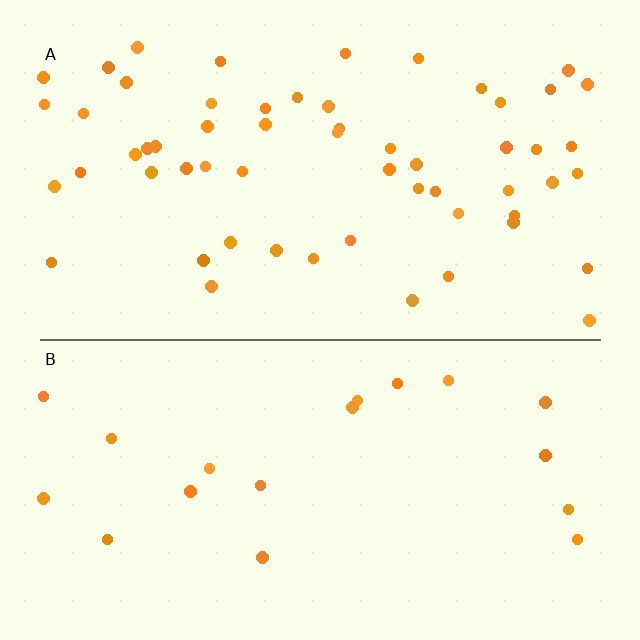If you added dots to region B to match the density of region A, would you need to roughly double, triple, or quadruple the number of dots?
Approximately triple.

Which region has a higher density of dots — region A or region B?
A (the top).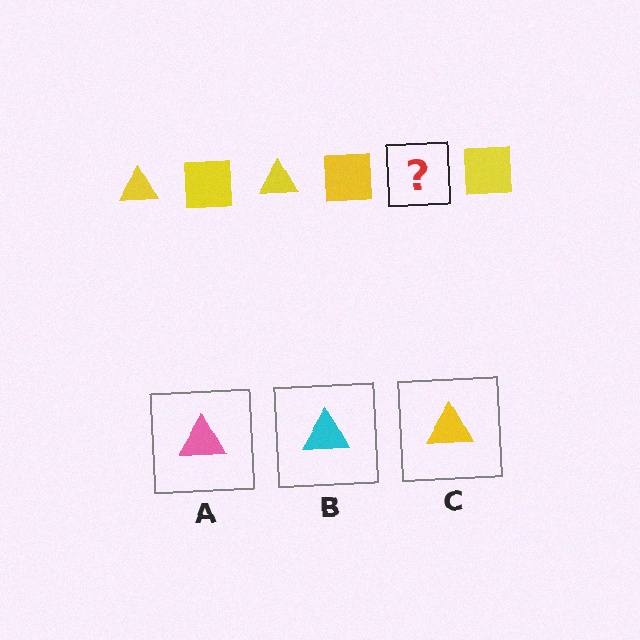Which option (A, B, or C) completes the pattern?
C.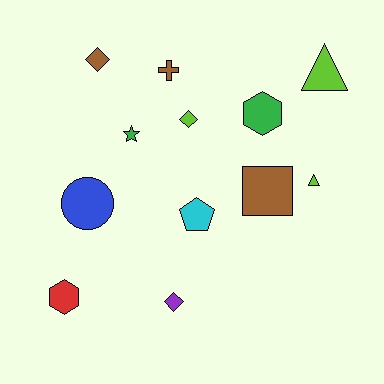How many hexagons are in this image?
There are 2 hexagons.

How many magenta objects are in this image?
There are no magenta objects.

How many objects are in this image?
There are 12 objects.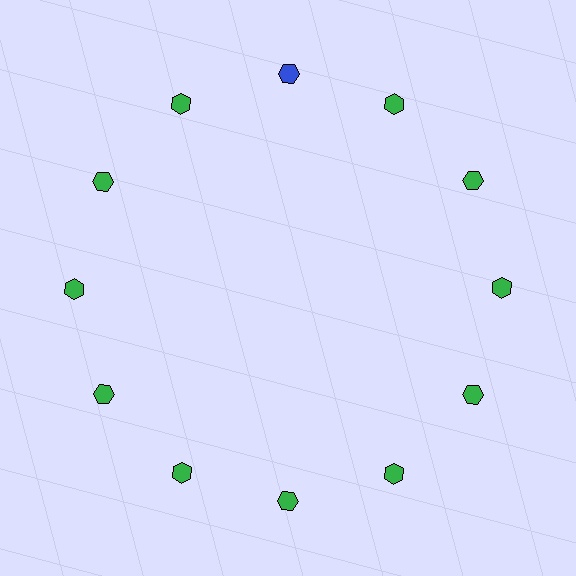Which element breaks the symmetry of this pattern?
The blue hexagon at roughly the 12 o'clock position breaks the symmetry. All other shapes are green hexagons.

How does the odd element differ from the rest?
It has a different color: blue instead of green.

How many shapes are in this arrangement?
There are 12 shapes arranged in a ring pattern.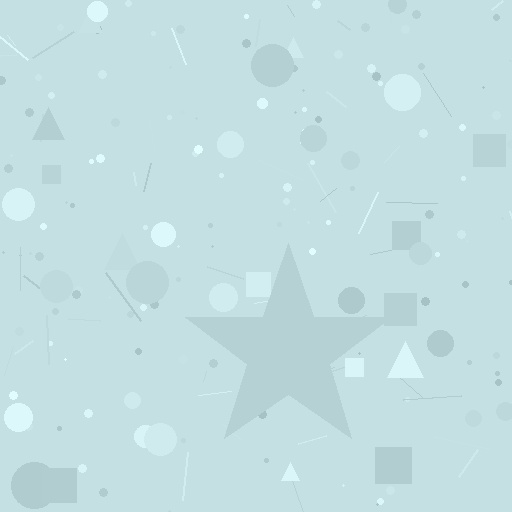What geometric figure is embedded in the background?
A star is embedded in the background.